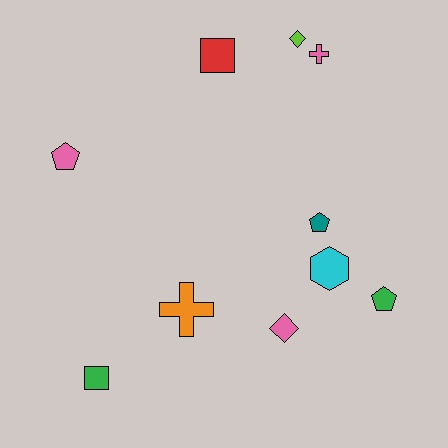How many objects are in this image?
There are 10 objects.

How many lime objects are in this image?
There is 1 lime object.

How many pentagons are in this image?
There are 3 pentagons.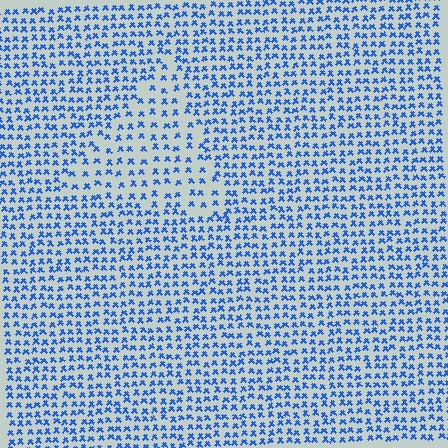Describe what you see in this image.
The image contains small blue elements arranged at two different densities. A triangle-shaped region is visible where the elements are less densely packed than the surrounding area.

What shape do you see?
I see a triangle.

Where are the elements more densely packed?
The elements are more densely packed outside the triangle boundary.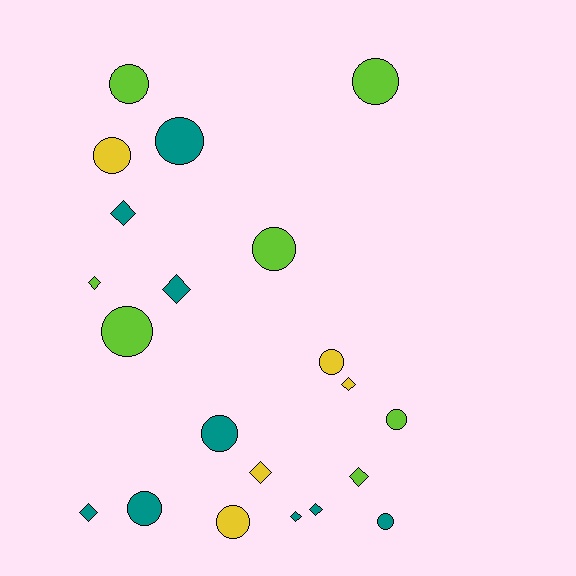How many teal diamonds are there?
There are 5 teal diamonds.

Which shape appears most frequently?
Circle, with 12 objects.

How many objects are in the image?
There are 21 objects.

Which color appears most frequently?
Teal, with 9 objects.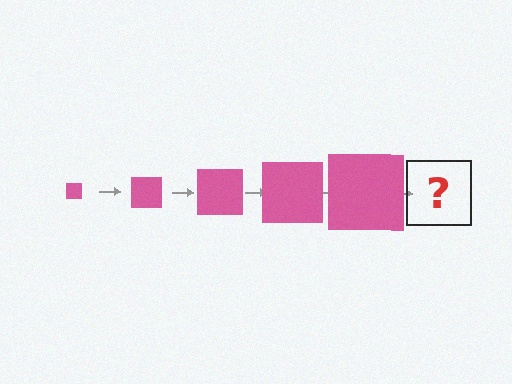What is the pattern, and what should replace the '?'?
The pattern is that the square gets progressively larger each step. The '?' should be a pink square, larger than the previous one.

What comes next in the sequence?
The next element should be a pink square, larger than the previous one.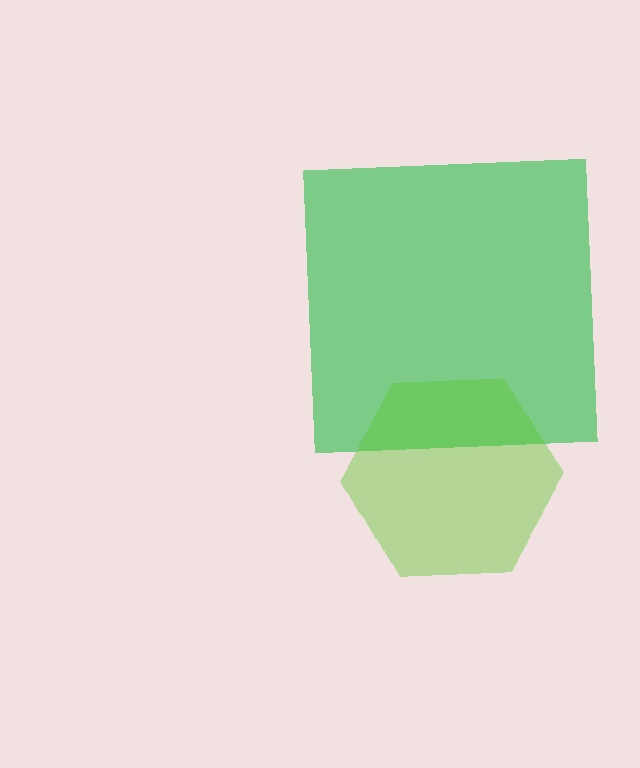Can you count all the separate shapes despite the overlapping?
Yes, there are 2 separate shapes.